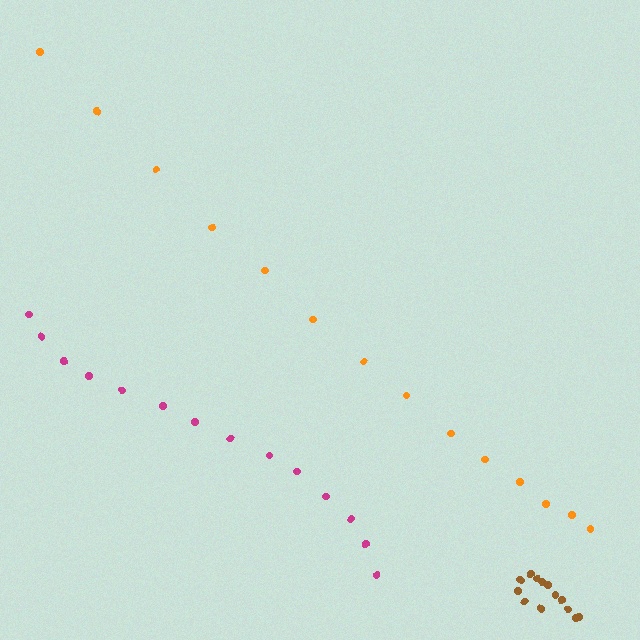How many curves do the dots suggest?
There are 3 distinct paths.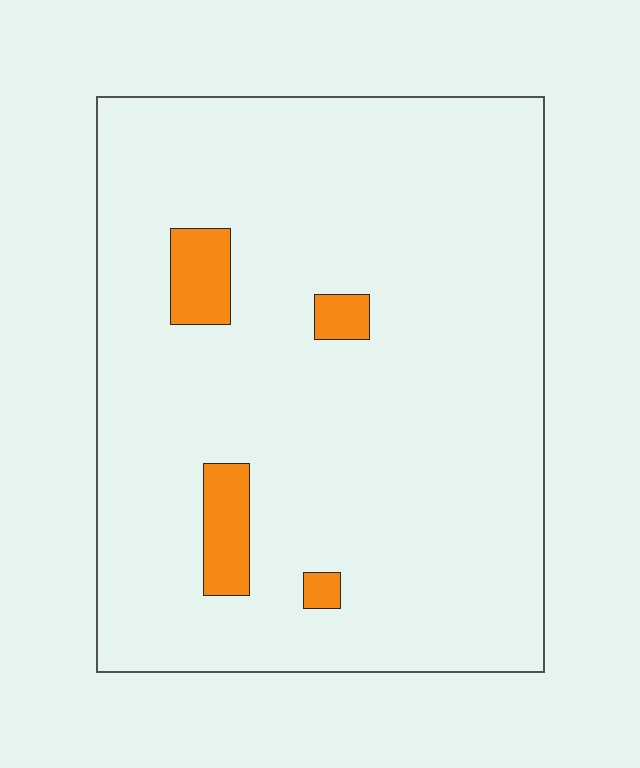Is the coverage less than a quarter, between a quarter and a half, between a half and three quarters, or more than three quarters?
Less than a quarter.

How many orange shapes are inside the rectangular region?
4.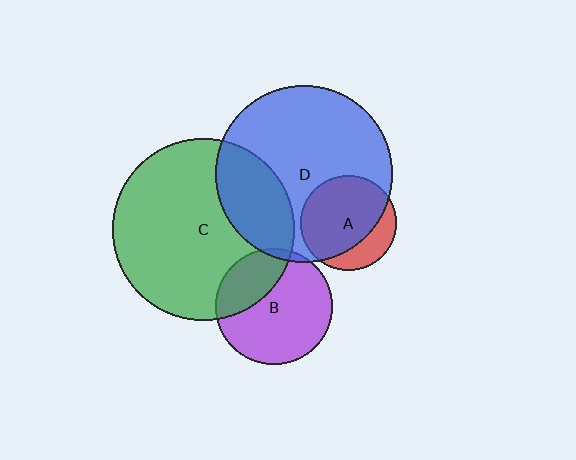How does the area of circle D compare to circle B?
Approximately 2.3 times.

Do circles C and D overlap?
Yes.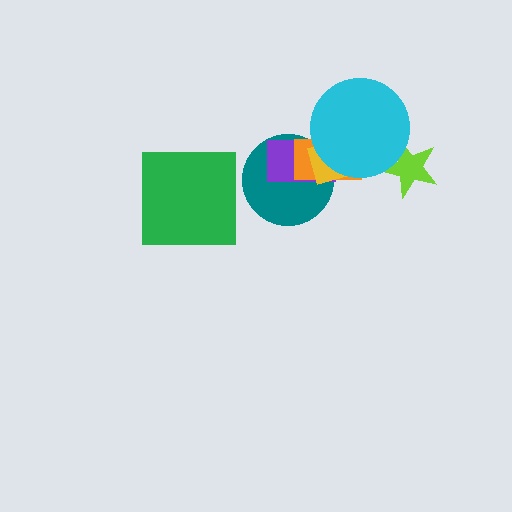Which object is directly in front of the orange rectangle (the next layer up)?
The yellow diamond is directly in front of the orange rectangle.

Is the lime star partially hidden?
Yes, it is partially covered by another shape.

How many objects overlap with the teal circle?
3 objects overlap with the teal circle.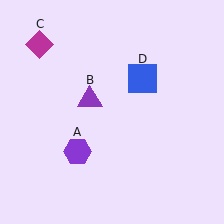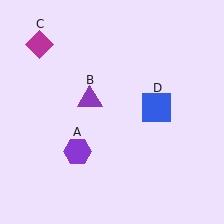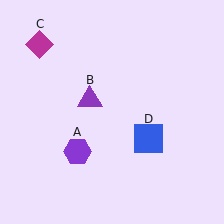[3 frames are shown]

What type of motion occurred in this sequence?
The blue square (object D) rotated clockwise around the center of the scene.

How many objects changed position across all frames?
1 object changed position: blue square (object D).